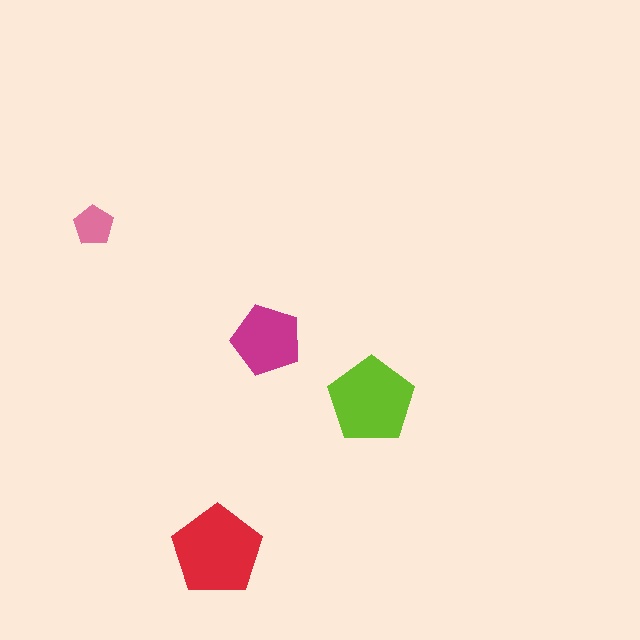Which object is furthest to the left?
The pink pentagon is leftmost.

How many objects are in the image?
There are 4 objects in the image.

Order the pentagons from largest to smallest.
the red one, the lime one, the magenta one, the pink one.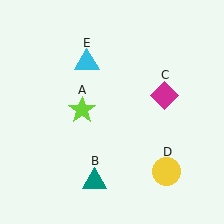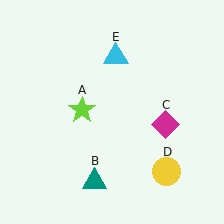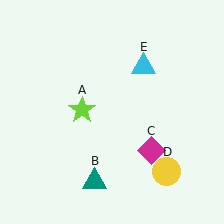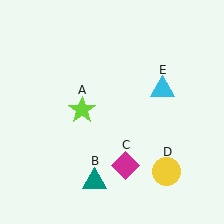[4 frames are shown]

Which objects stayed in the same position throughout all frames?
Lime star (object A) and teal triangle (object B) and yellow circle (object D) remained stationary.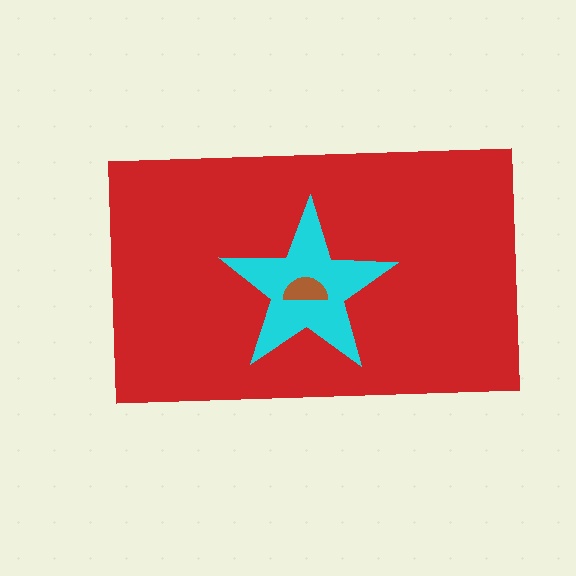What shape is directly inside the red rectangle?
The cyan star.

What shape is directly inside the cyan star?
The brown semicircle.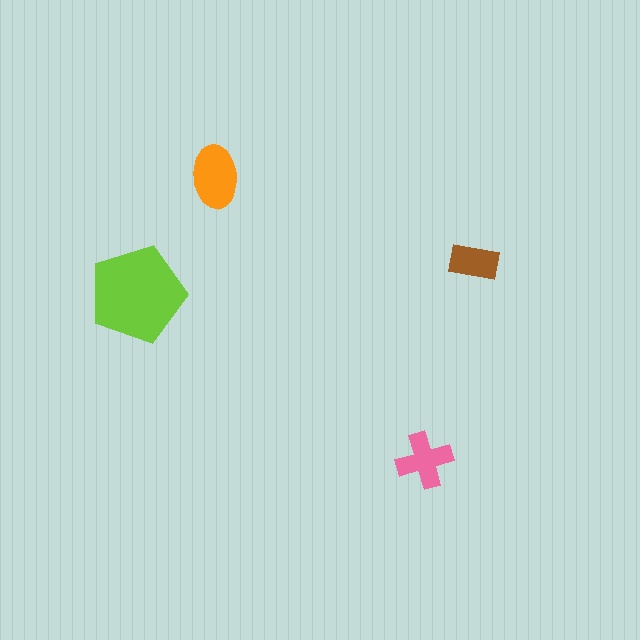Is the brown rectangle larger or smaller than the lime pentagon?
Smaller.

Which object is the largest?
The lime pentagon.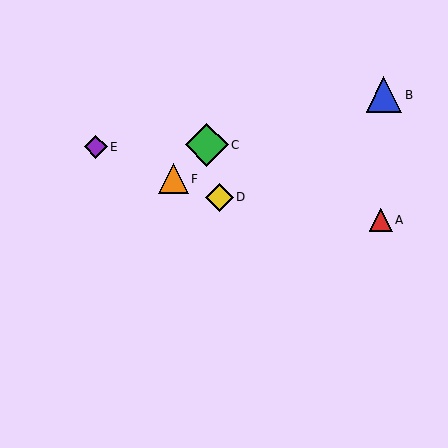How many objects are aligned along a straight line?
3 objects (D, E, F) are aligned along a straight line.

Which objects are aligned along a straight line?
Objects D, E, F are aligned along a straight line.